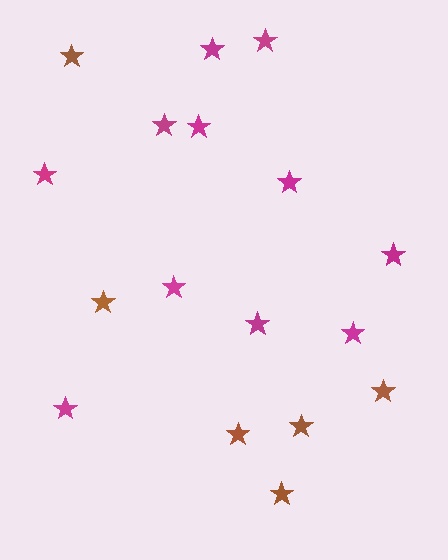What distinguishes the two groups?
There are 2 groups: one group of magenta stars (11) and one group of brown stars (6).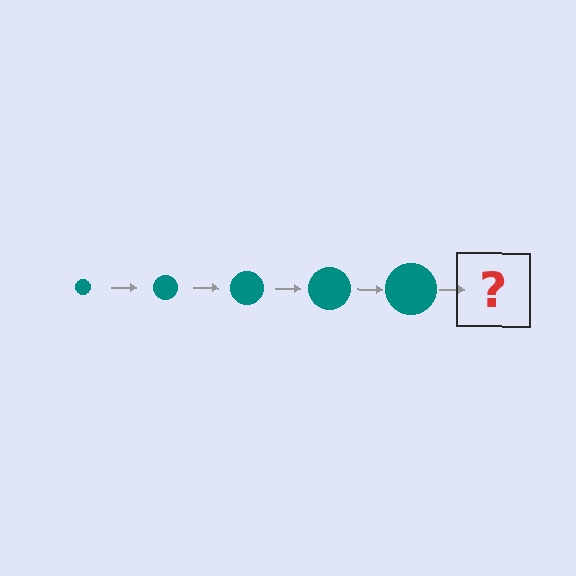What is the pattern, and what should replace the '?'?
The pattern is that the circle gets progressively larger each step. The '?' should be a teal circle, larger than the previous one.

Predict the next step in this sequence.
The next step is a teal circle, larger than the previous one.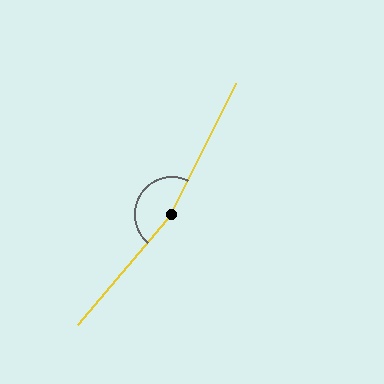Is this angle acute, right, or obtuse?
It is obtuse.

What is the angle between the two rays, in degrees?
Approximately 166 degrees.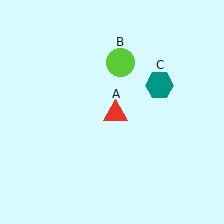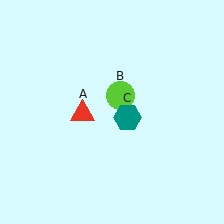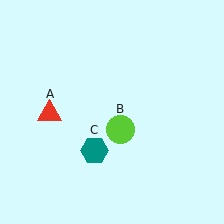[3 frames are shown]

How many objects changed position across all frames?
3 objects changed position: red triangle (object A), lime circle (object B), teal hexagon (object C).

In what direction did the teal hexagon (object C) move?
The teal hexagon (object C) moved down and to the left.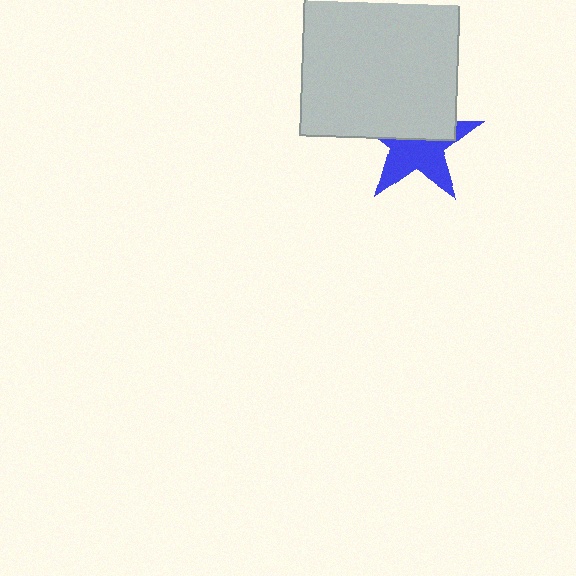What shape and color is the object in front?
The object in front is a light gray rectangle.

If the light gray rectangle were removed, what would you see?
You would see the complete blue star.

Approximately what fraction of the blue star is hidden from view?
Roughly 47% of the blue star is hidden behind the light gray rectangle.